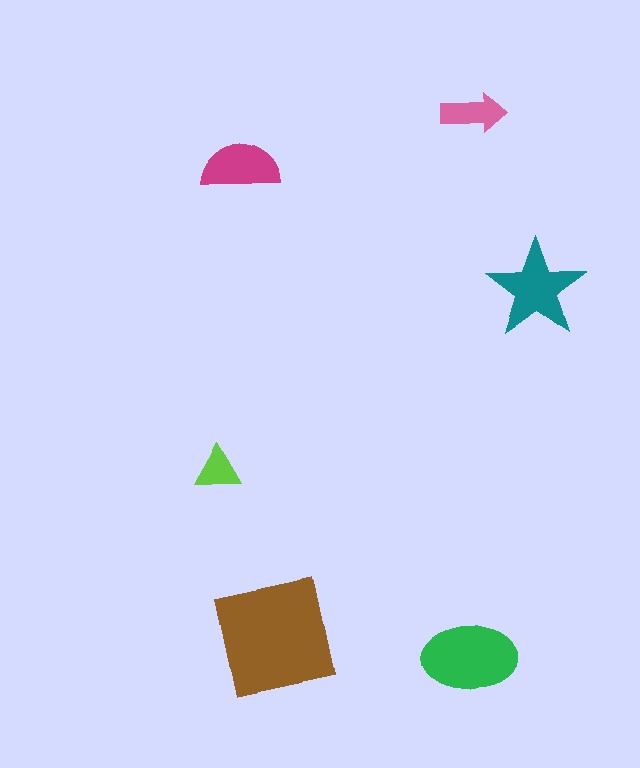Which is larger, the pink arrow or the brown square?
The brown square.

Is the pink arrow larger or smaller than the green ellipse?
Smaller.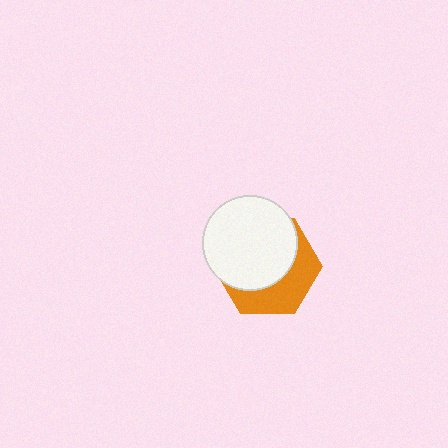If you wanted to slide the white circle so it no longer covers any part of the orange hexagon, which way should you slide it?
Slide it toward the upper-left — that is the most direct way to separate the two shapes.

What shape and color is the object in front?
The object in front is a white circle.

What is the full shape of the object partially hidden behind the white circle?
The partially hidden object is an orange hexagon.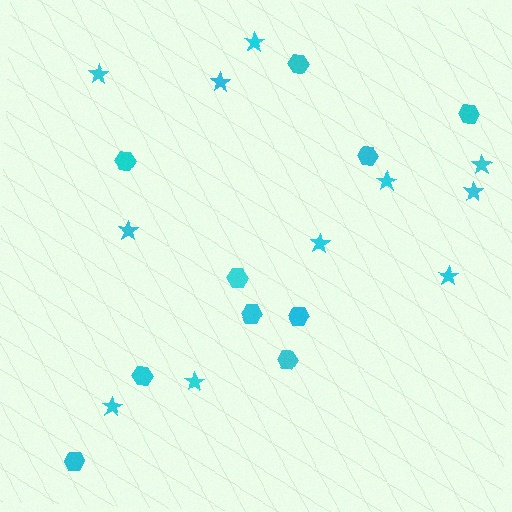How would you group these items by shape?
There are 2 groups: one group of hexagons (10) and one group of stars (11).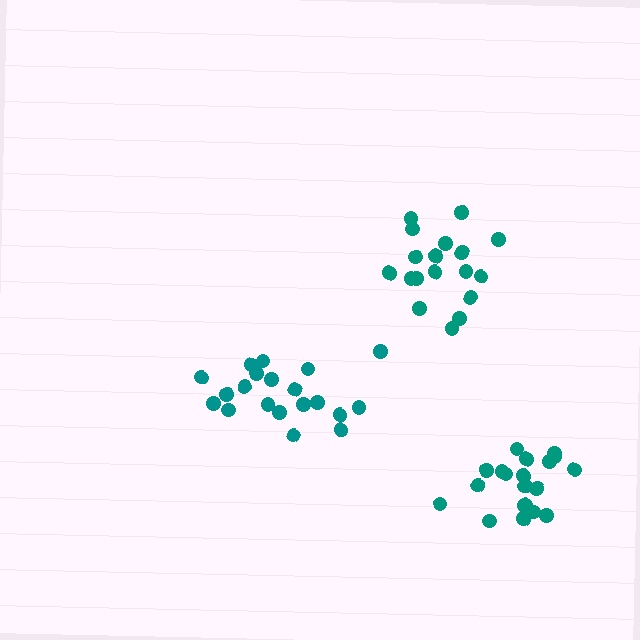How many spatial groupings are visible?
There are 3 spatial groupings.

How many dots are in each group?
Group 1: 20 dots, Group 2: 18 dots, Group 3: 20 dots (58 total).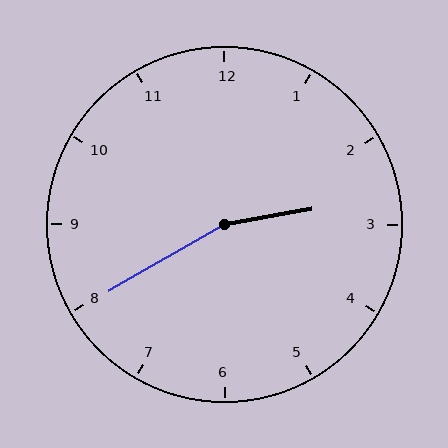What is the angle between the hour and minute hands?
Approximately 160 degrees.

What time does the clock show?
2:40.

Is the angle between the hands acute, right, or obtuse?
It is obtuse.